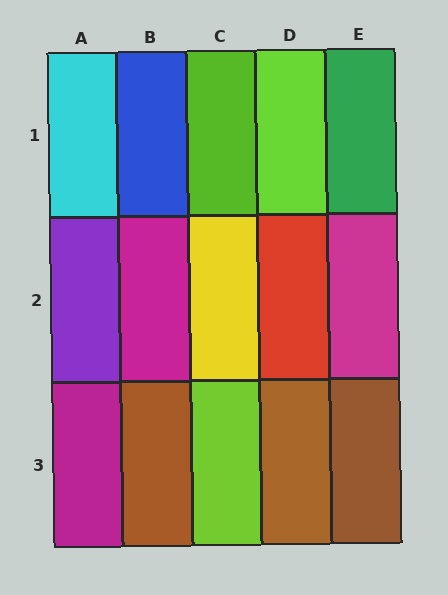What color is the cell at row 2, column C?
Yellow.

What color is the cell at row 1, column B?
Blue.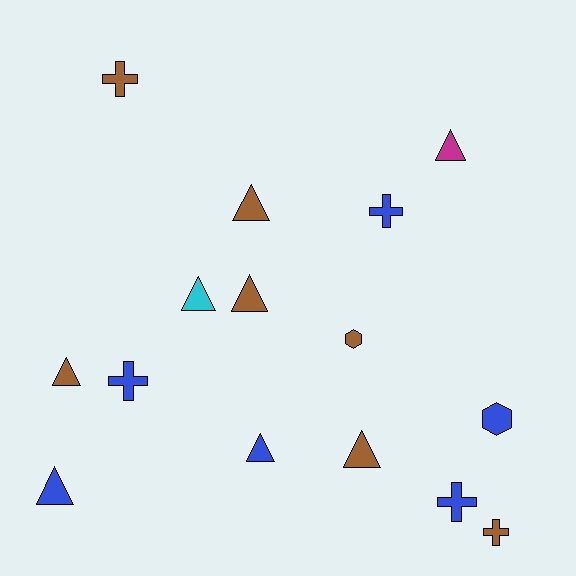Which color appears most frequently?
Brown, with 7 objects.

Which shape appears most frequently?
Triangle, with 8 objects.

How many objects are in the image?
There are 15 objects.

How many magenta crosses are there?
There are no magenta crosses.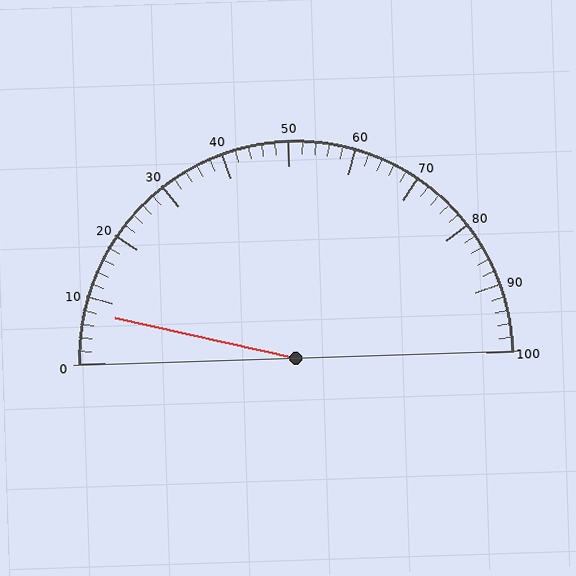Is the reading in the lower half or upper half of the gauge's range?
The reading is in the lower half of the range (0 to 100).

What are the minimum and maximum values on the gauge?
The gauge ranges from 0 to 100.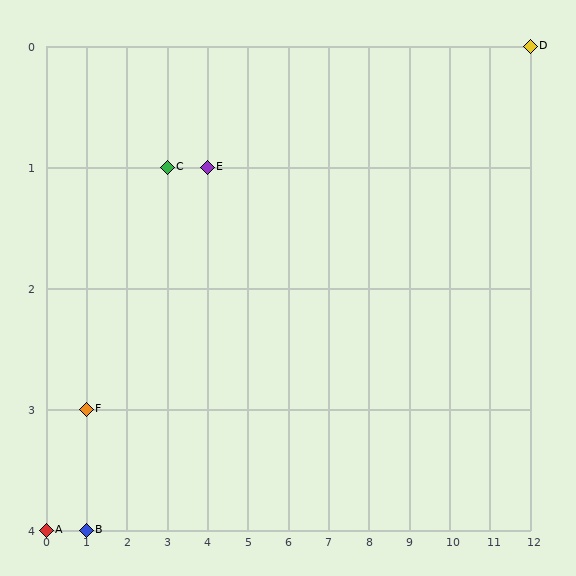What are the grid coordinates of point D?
Point D is at grid coordinates (12, 0).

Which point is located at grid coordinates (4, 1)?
Point E is at (4, 1).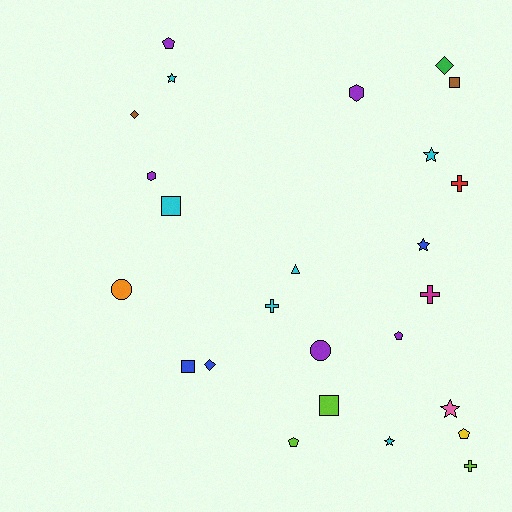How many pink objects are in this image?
There is 1 pink object.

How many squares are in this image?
There are 4 squares.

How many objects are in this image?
There are 25 objects.